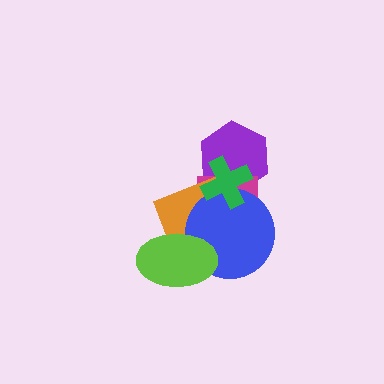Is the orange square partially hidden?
Yes, it is partially covered by another shape.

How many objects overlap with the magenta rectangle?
4 objects overlap with the magenta rectangle.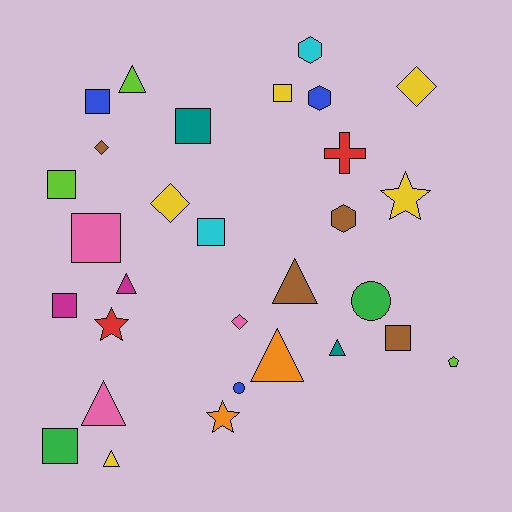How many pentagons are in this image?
There is 1 pentagon.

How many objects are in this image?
There are 30 objects.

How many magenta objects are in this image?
There are 2 magenta objects.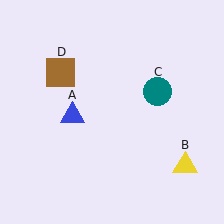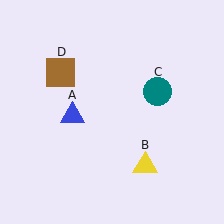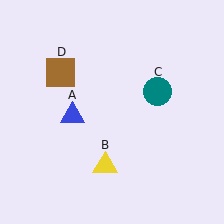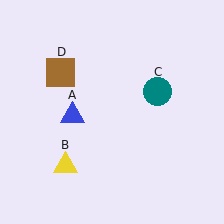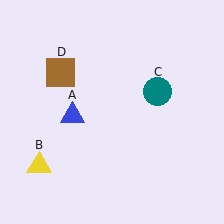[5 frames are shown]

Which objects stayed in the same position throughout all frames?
Blue triangle (object A) and teal circle (object C) and brown square (object D) remained stationary.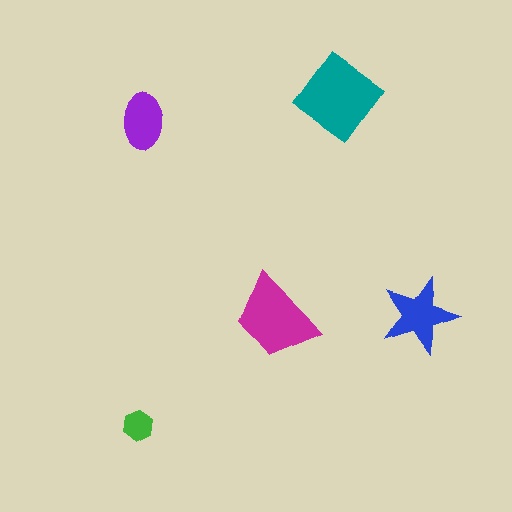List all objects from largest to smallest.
The teal diamond, the magenta trapezoid, the blue star, the purple ellipse, the green hexagon.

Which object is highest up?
The teal diamond is topmost.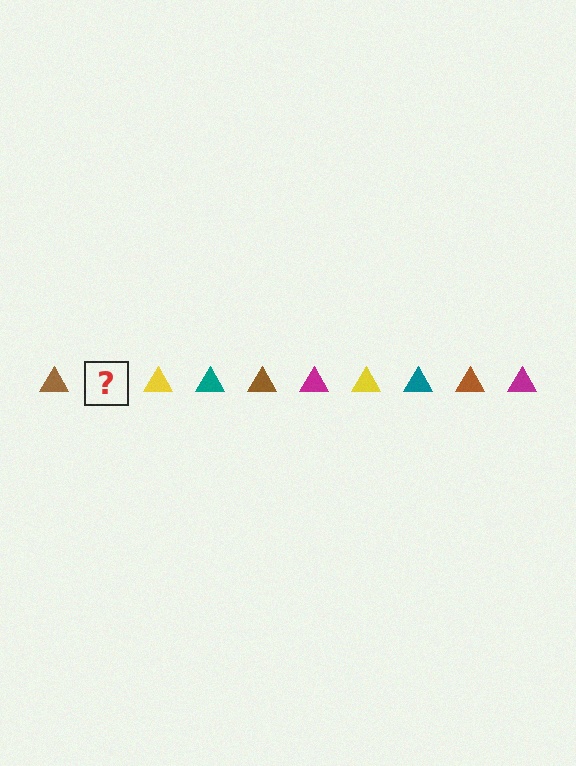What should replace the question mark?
The question mark should be replaced with a magenta triangle.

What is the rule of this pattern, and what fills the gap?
The rule is that the pattern cycles through brown, magenta, yellow, teal triangles. The gap should be filled with a magenta triangle.